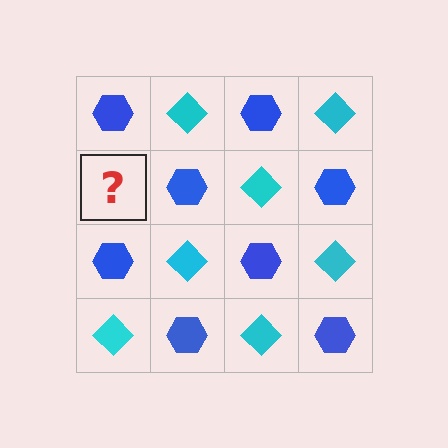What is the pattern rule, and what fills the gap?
The rule is that it alternates blue hexagon and cyan diamond in a checkerboard pattern. The gap should be filled with a cyan diamond.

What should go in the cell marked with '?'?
The missing cell should contain a cyan diamond.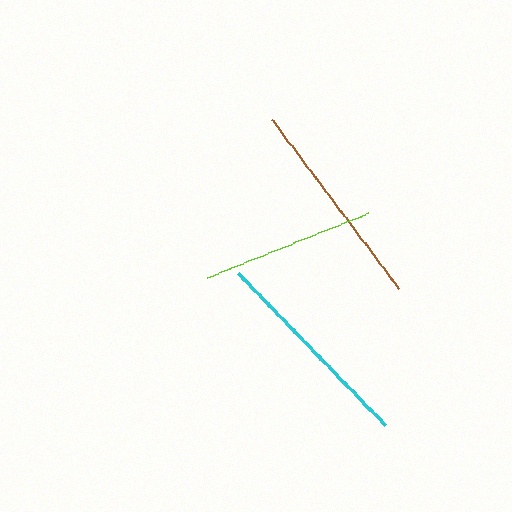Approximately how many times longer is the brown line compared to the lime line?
The brown line is approximately 1.2 times the length of the lime line.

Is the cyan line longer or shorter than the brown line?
The cyan line is longer than the brown line.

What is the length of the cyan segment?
The cyan segment is approximately 212 pixels long.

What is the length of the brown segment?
The brown segment is approximately 212 pixels long.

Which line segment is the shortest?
The lime line is the shortest at approximately 173 pixels.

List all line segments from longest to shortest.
From longest to shortest: cyan, brown, lime.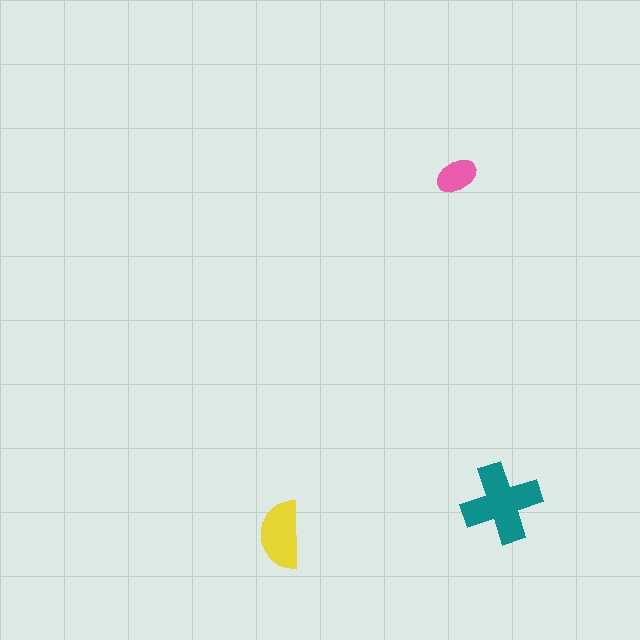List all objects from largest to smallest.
The teal cross, the yellow semicircle, the pink ellipse.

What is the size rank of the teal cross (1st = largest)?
1st.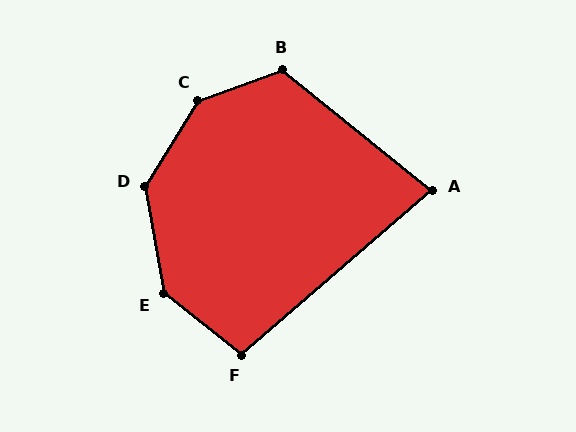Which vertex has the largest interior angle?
C, at approximately 142 degrees.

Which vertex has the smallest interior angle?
A, at approximately 80 degrees.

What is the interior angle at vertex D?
Approximately 138 degrees (obtuse).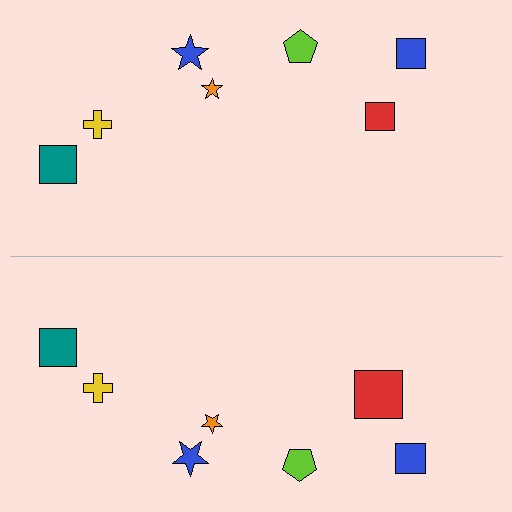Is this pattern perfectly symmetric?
No, the pattern is not perfectly symmetric. The red square on the bottom side has a different size than its mirror counterpart.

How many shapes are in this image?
There are 14 shapes in this image.